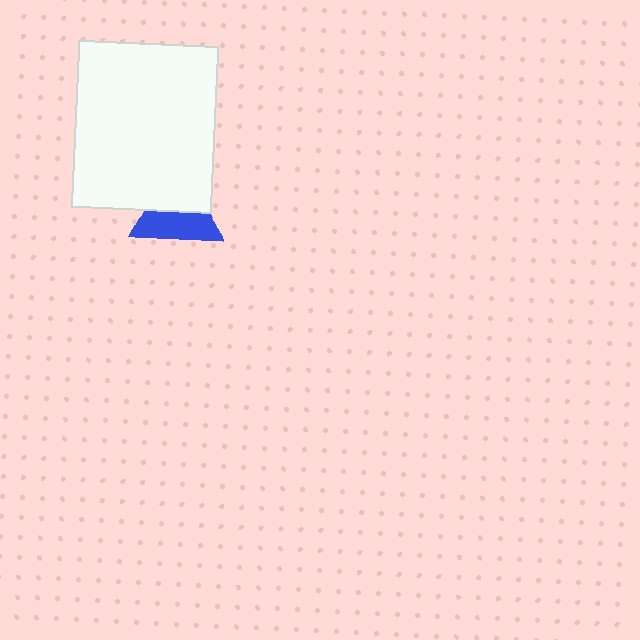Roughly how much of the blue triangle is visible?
About half of it is visible (roughly 52%).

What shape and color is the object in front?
The object in front is a white rectangle.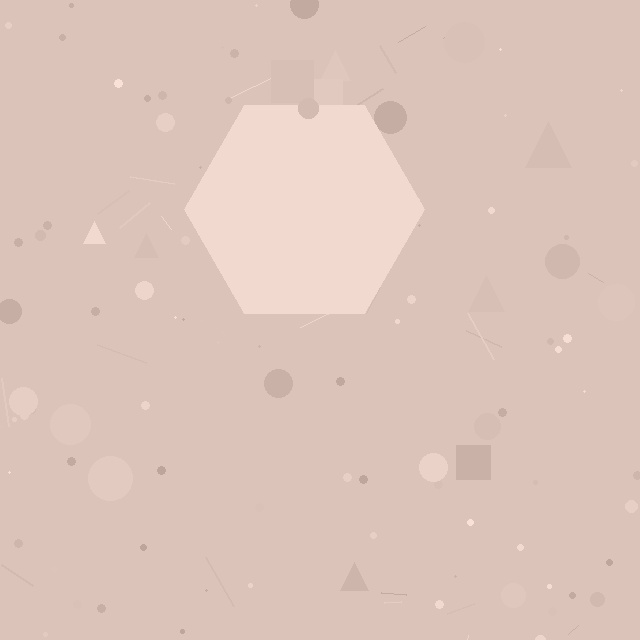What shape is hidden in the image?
A hexagon is hidden in the image.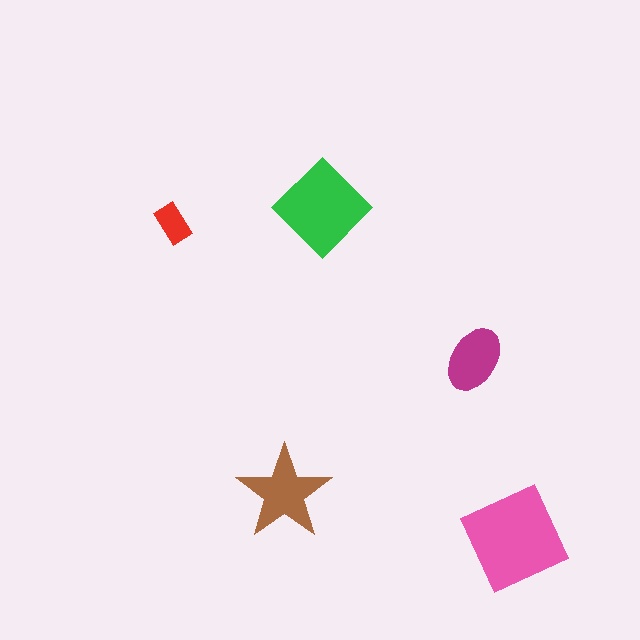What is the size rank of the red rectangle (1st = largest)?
5th.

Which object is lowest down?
The pink square is bottommost.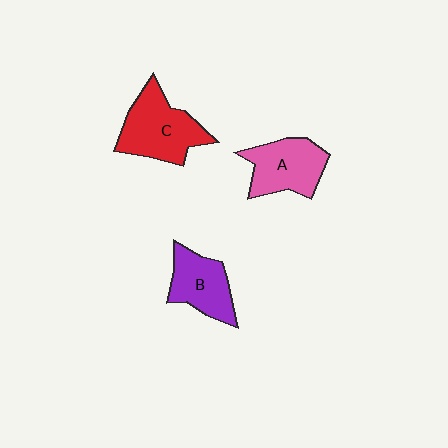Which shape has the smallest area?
Shape B (purple).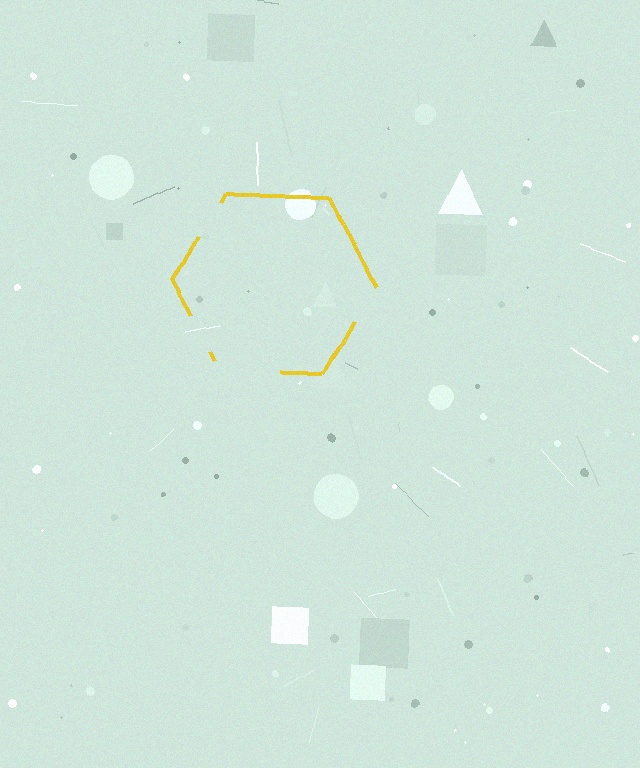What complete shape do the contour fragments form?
The contour fragments form a hexagon.